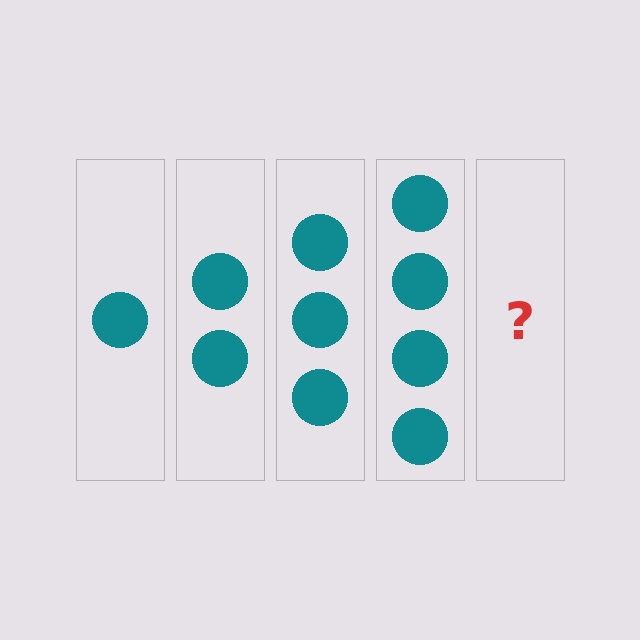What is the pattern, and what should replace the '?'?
The pattern is that each step adds one more circle. The '?' should be 5 circles.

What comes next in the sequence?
The next element should be 5 circles.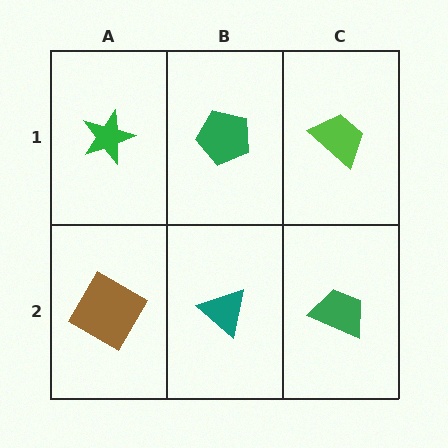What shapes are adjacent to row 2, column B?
A green pentagon (row 1, column B), a brown diamond (row 2, column A), a green trapezoid (row 2, column C).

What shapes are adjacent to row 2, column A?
A green star (row 1, column A), a teal triangle (row 2, column B).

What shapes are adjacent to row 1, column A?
A brown diamond (row 2, column A), a green pentagon (row 1, column B).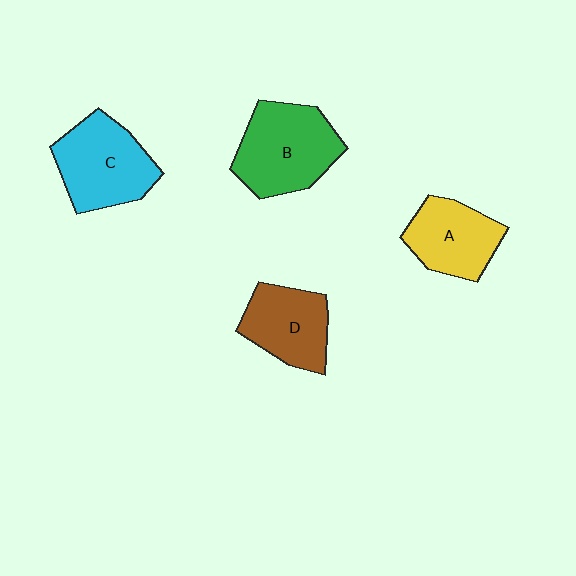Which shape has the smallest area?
Shape A (yellow).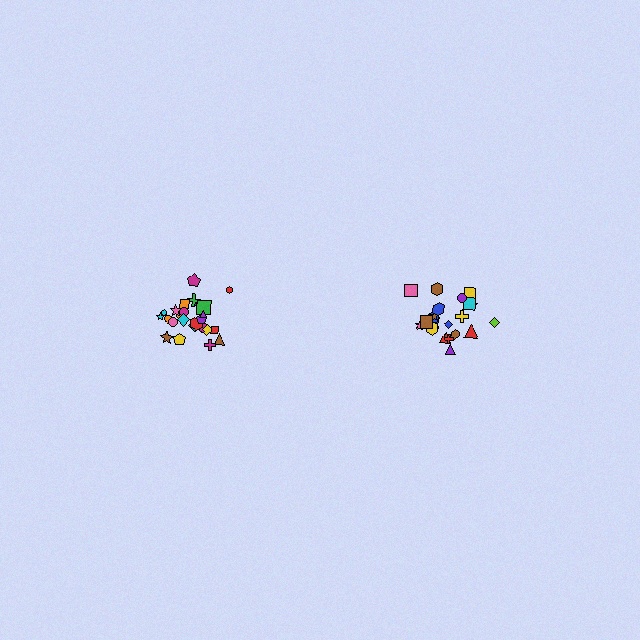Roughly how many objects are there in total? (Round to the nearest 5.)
Roughly 45 objects in total.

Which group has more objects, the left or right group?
The left group.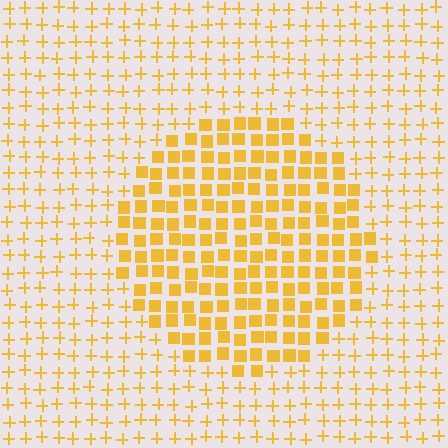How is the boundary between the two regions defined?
The boundary is defined by a change in element shape: squares inside vs. plus signs outside. All elements share the same color and spacing.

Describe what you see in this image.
The image is filled with small yellow elements arranged in a uniform grid. A circle-shaped region contains squares, while the surrounding area contains plus signs. The boundary is defined purely by the change in element shape.